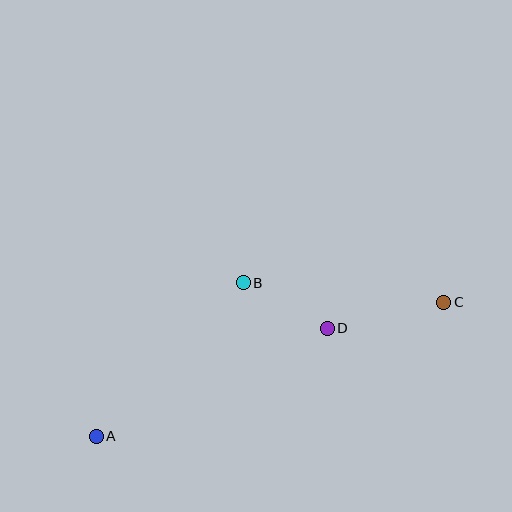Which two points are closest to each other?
Points B and D are closest to each other.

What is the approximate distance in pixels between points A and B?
The distance between A and B is approximately 213 pixels.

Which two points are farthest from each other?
Points A and C are farthest from each other.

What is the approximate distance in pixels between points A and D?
The distance between A and D is approximately 255 pixels.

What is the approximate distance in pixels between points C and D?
The distance between C and D is approximately 119 pixels.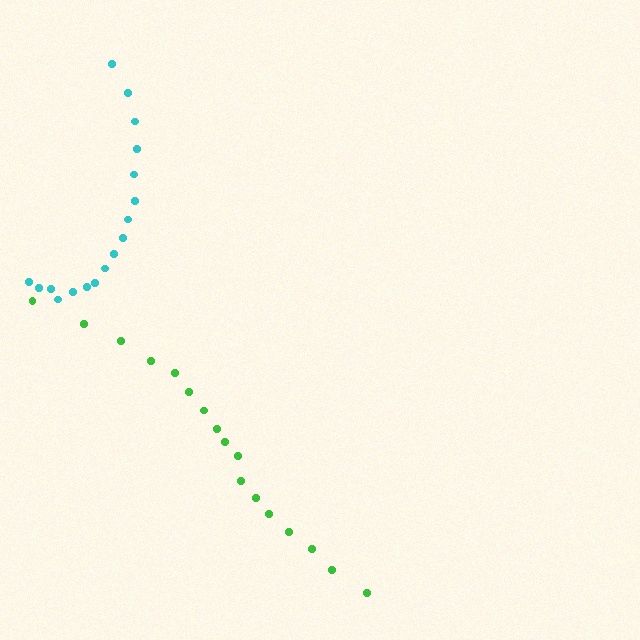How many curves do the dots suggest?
There are 2 distinct paths.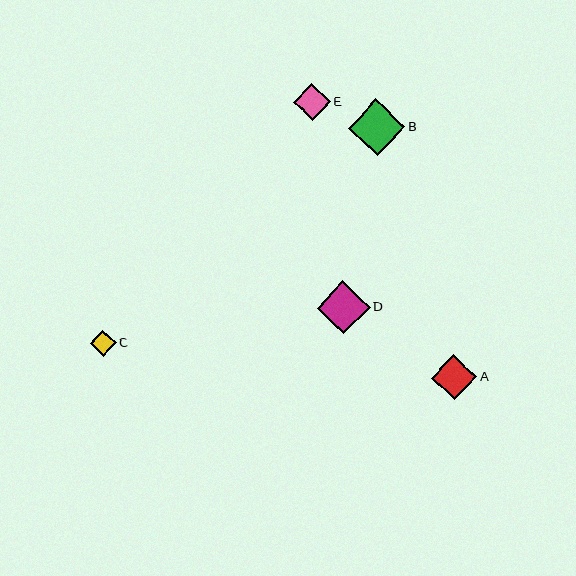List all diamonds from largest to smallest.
From largest to smallest: B, D, A, E, C.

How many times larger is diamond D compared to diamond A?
Diamond D is approximately 1.2 times the size of diamond A.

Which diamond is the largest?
Diamond B is the largest with a size of approximately 56 pixels.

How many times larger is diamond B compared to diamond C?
Diamond B is approximately 2.2 times the size of diamond C.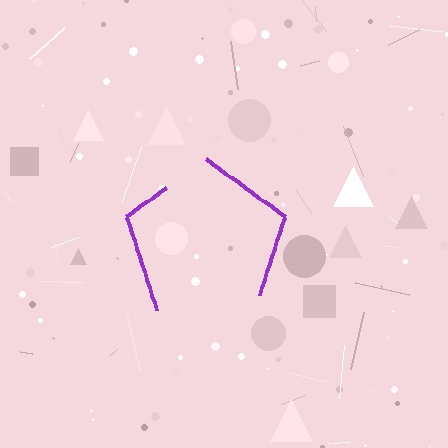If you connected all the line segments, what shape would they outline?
They would outline a pentagon.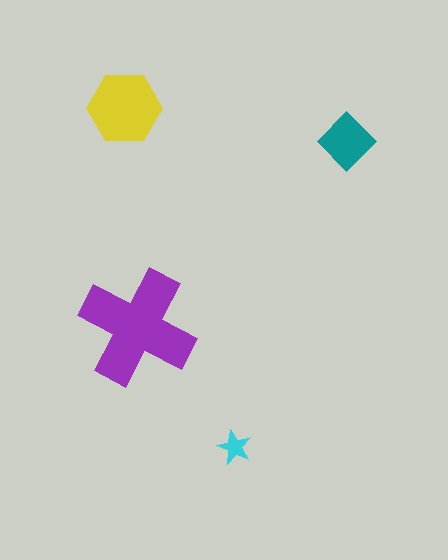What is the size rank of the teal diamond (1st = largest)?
3rd.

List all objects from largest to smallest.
The purple cross, the yellow hexagon, the teal diamond, the cyan star.